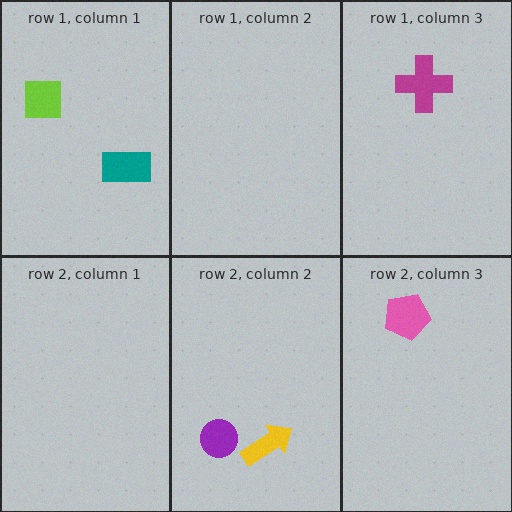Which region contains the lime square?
The row 1, column 1 region.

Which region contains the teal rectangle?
The row 1, column 1 region.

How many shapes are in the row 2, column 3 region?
1.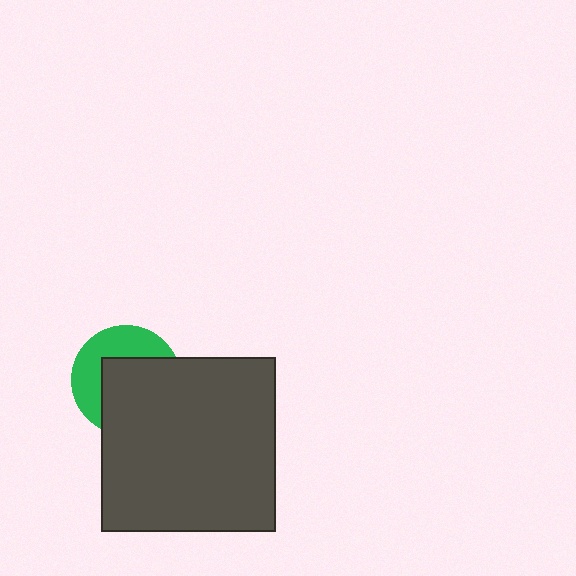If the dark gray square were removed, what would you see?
You would see the complete green circle.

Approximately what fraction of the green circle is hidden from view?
Roughly 57% of the green circle is hidden behind the dark gray square.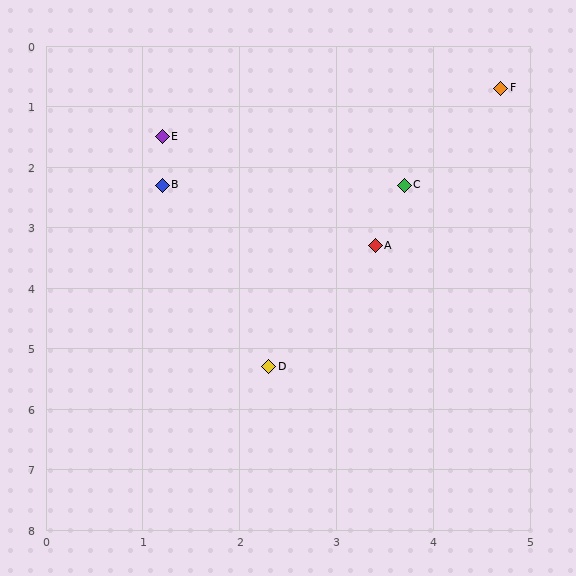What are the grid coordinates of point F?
Point F is at approximately (4.7, 0.7).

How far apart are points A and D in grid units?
Points A and D are about 2.3 grid units apart.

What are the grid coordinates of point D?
Point D is at approximately (2.3, 5.3).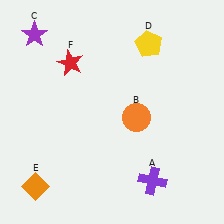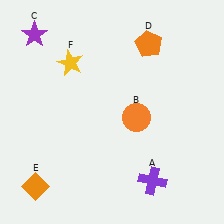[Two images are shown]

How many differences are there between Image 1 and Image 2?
There are 2 differences between the two images.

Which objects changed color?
D changed from yellow to orange. F changed from red to yellow.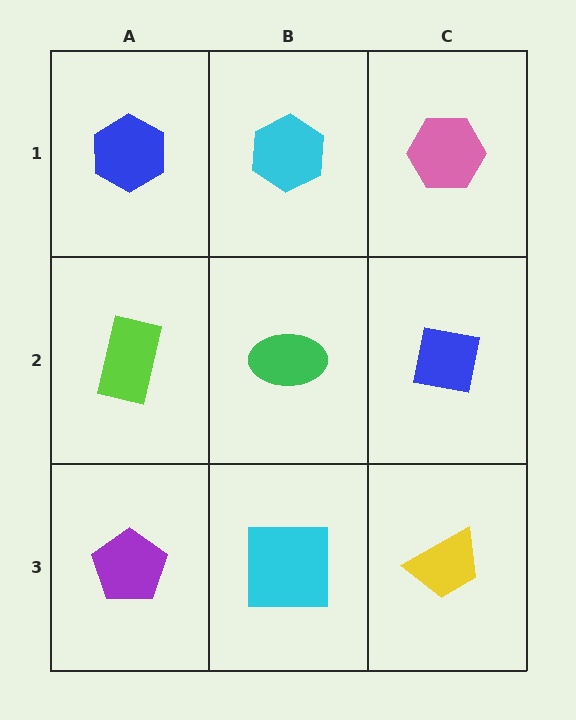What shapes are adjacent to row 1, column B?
A green ellipse (row 2, column B), a blue hexagon (row 1, column A), a pink hexagon (row 1, column C).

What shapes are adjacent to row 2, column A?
A blue hexagon (row 1, column A), a purple pentagon (row 3, column A), a green ellipse (row 2, column B).